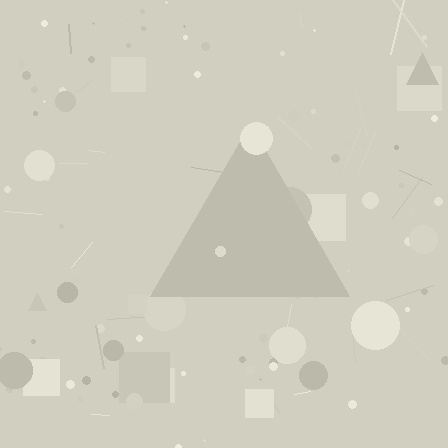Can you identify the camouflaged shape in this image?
The camouflaged shape is a triangle.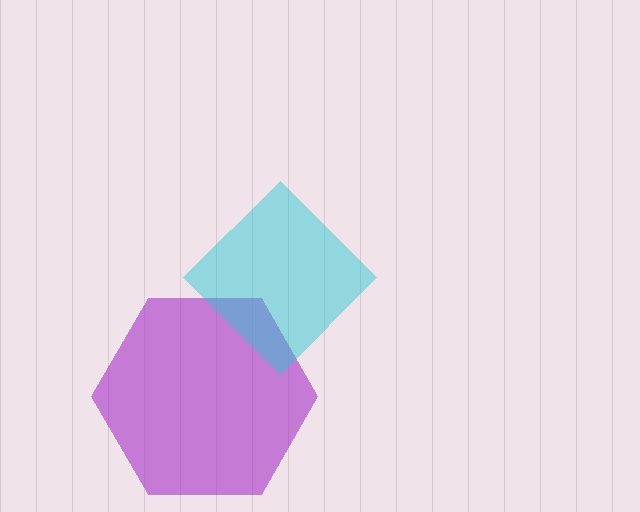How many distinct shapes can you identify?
There are 2 distinct shapes: a purple hexagon, a cyan diamond.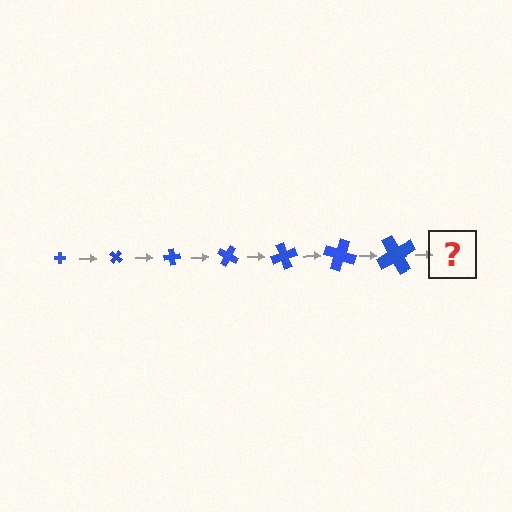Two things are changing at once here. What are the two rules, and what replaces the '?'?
The two rules are that the cross grows larger each step and it rotates 40 degrees each step. The '?' should be a cross, larger than the previous one and rotated 280 degrees from the start.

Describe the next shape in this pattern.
It should be a cross, larger than the previous one and rotated 280 degrees from the start.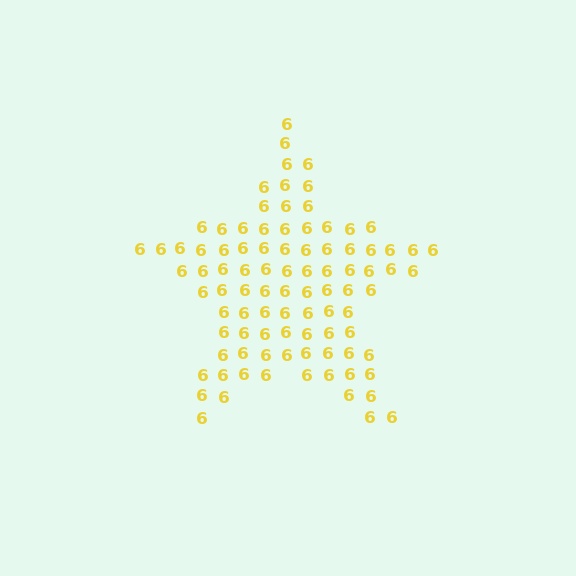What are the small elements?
The small elements are digit 6's.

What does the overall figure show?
The overall figure shows a star.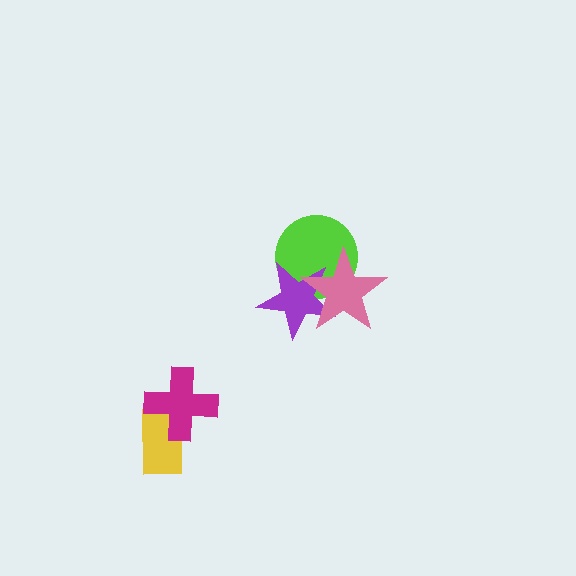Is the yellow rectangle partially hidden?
Yes, it is partially covered by another shape.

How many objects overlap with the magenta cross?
1 object overlaps with the magenta cross.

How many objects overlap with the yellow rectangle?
1 object overlaps with the yellow rectangle.